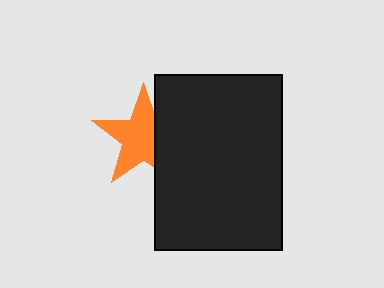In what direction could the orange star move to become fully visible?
The orange star could move left. That would shift it out from behind the black rectangle entirely.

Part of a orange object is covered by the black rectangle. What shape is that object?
It is a star.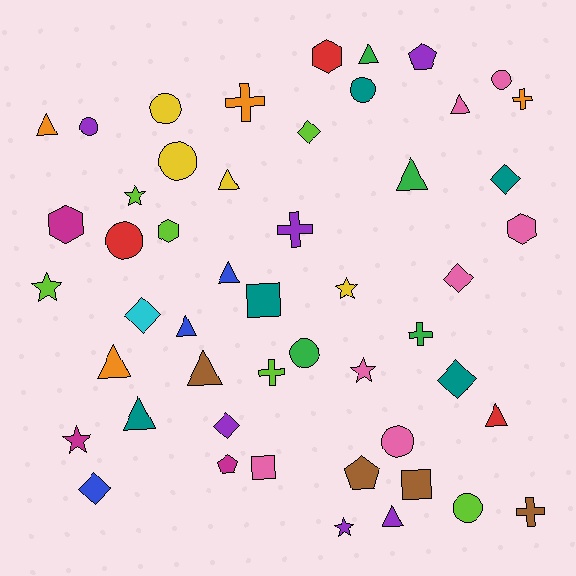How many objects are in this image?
There are 50 objects.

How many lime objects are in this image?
There are 6 lime objects.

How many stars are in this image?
There are 6 stars.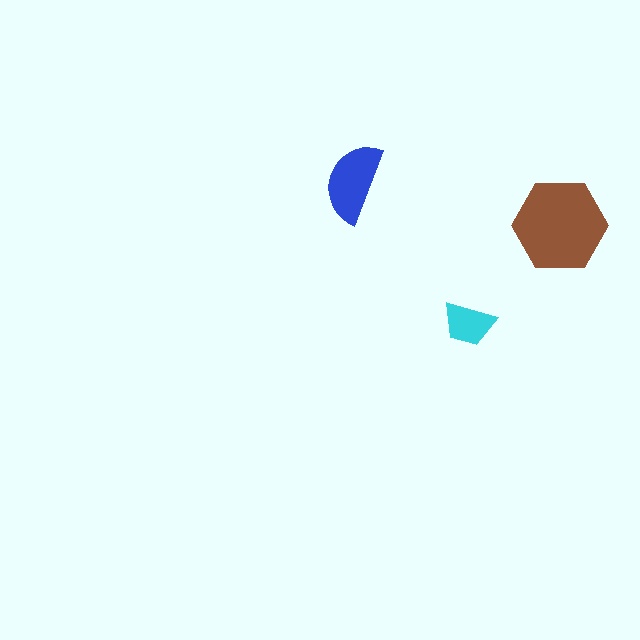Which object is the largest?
The brown hexagon.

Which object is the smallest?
The cyan trapezoid.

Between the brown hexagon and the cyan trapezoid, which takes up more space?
The brown hexagon.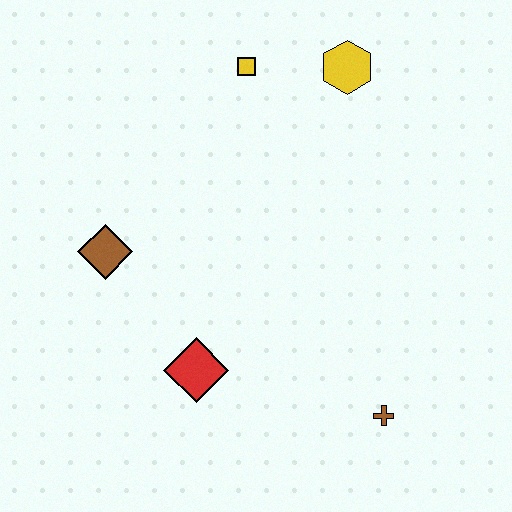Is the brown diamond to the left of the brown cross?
Yes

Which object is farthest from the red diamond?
The yellow hexagon is farthest from the red diamond.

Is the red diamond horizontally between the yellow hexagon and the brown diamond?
Yes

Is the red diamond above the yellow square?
No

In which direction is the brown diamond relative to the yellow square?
The brown diamond is below the yellow square.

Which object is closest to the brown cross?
The red diamond is closest to the brown cross.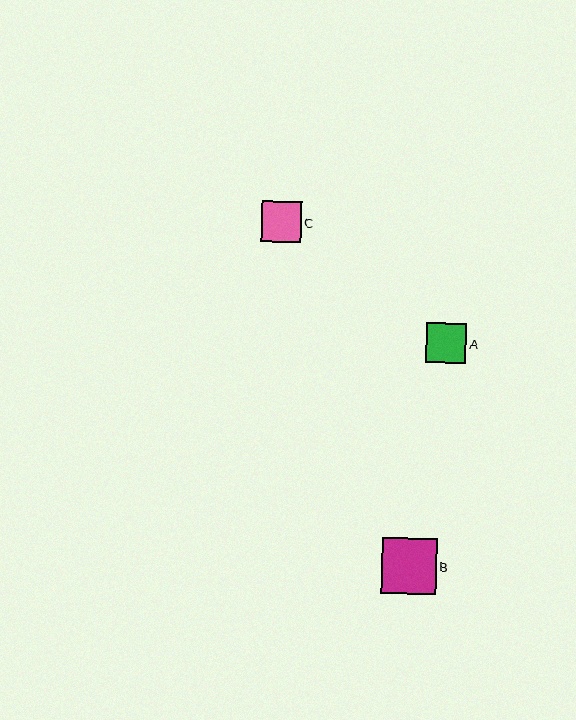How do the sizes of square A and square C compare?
Square A and square C are approximately the same size.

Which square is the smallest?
Square C is the smallest with a size of approximately 40 pixels.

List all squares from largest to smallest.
From largest to smallest: B, A, C.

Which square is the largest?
Square B is the largest with a size of approximately 55 pixels.